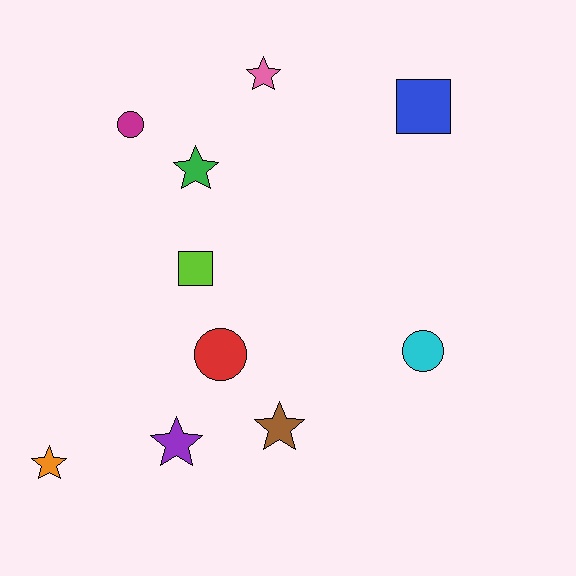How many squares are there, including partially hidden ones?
There are 2 squares.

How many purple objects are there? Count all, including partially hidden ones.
There is 1 purple object.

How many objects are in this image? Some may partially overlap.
There are 10 objects.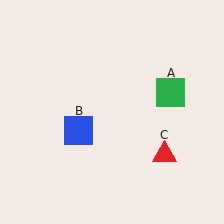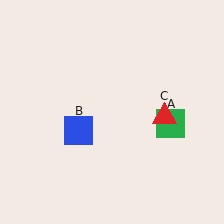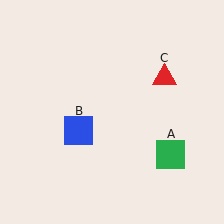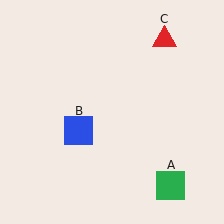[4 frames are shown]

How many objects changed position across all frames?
2 objects changed position: green square (object A), red triangle (object C).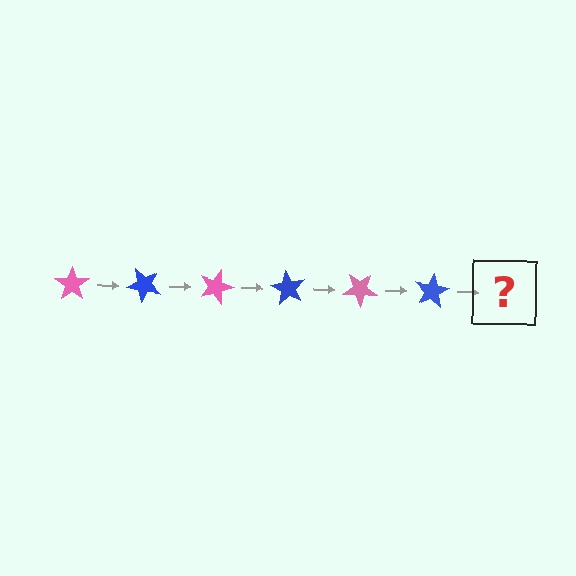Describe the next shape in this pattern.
It should be a pink star, rotated 270 degrees from the start.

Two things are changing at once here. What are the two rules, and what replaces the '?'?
The two rules are that it rotates 45 degrees each step and the color cycles through pink and blue. The '?' should be a pink star, rotated 270 degrees from the start.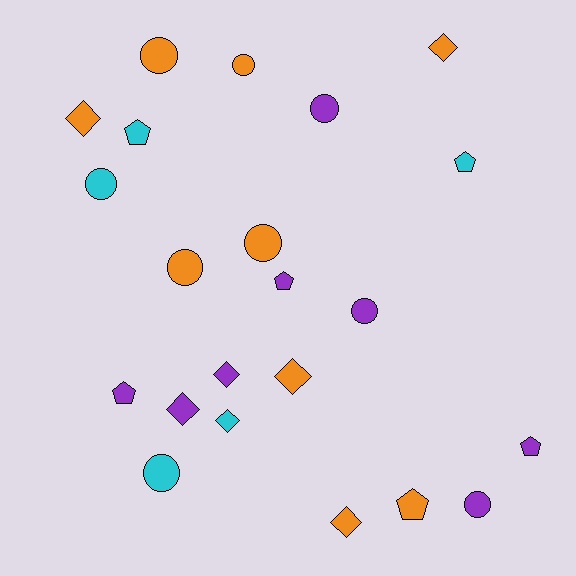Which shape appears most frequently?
Circle, with 9 objects.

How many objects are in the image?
There are 22 objects.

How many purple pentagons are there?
There are 3 purple pentagons.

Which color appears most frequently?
Orange, with 9 objects.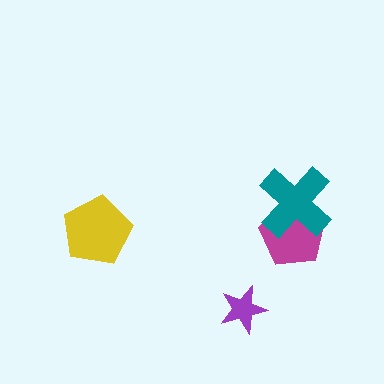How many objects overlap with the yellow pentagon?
0 objects overlap with the yellow pentagon.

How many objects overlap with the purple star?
0 objects overlap with the purple star.